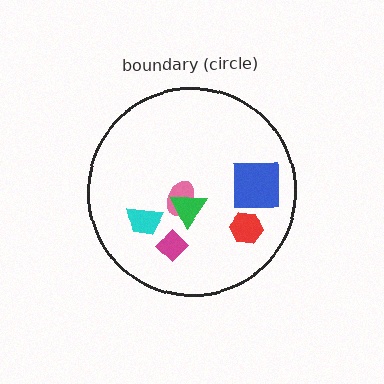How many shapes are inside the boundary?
6 inside, 0 outside.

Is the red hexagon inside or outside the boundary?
Inside.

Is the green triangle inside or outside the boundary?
Inside.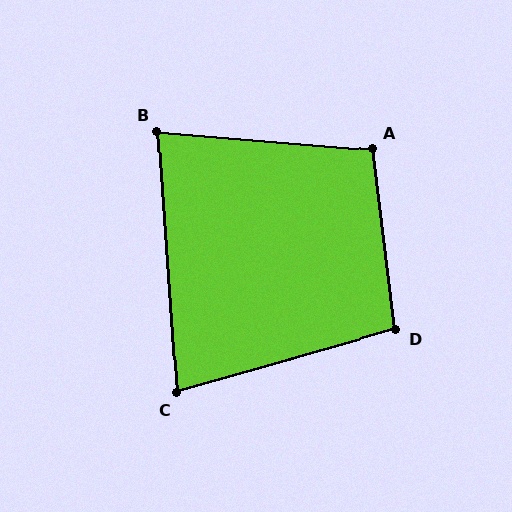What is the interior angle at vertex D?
Approximately 99 degrees (obtuse).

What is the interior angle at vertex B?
Approximately 81 degrees (acute).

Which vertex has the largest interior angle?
A, at approximately 102 degrees.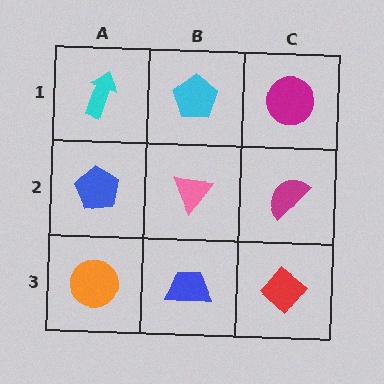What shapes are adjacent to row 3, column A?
A blue pentagon (row 2, column A), a blue trapezoid (row 3, column B).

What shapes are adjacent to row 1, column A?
A blue pentagon (row 2, column A), a cyan pentagon (row 1, column B).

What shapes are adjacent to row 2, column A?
A cyan arrow (row 1, column A), an orange circle (row 3, column A), a pink triangle (row 2, column B).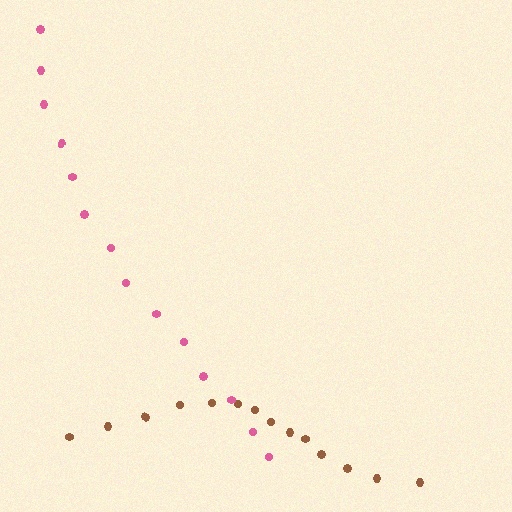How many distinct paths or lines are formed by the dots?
There are 2 distinct paths.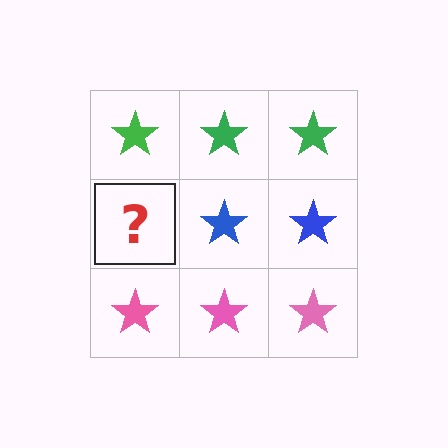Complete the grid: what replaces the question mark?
The question mark should be replaced with a blue star.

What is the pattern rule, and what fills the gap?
The rule is that each row has a consistent color. The gap should be filled with a blue star.